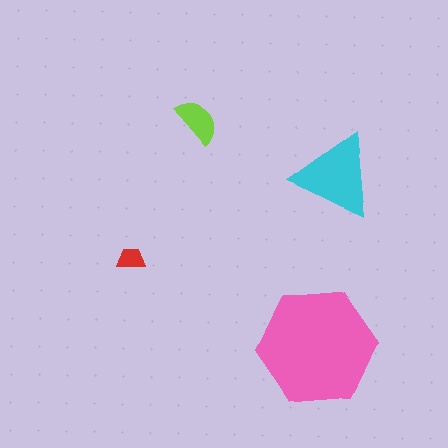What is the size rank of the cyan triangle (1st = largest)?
2nd.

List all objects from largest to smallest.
The pink hexagon, the cyan triangle, the lime semicircle, the red trapezoid.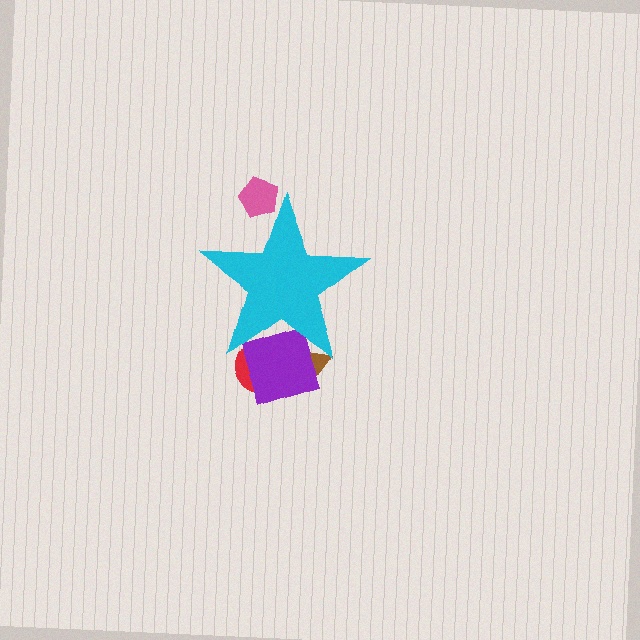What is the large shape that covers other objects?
A cyan star.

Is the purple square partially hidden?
Yes, the purple square is partially hidden behind the cyan star.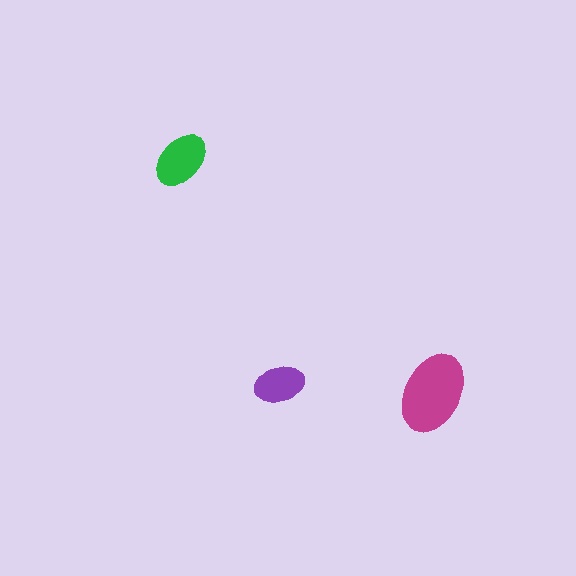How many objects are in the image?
There are 3 objects in the image.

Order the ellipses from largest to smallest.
the magenta one, the green one, the purple one.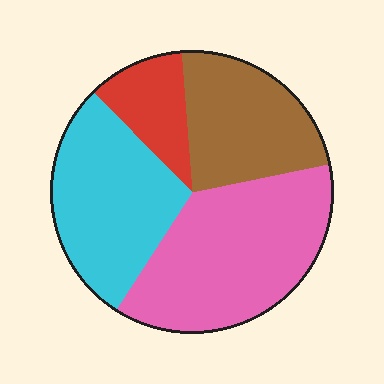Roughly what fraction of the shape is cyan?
Cyan takes up about one quarter (1/4) of the shape.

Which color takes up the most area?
Pink, at roughly 35%.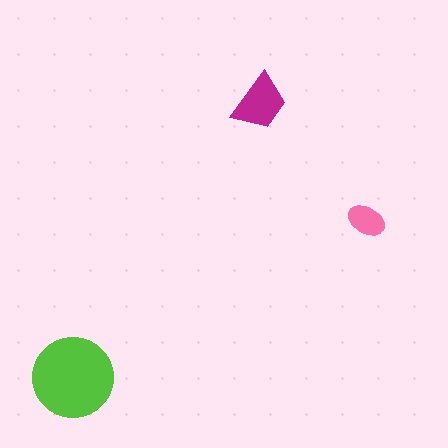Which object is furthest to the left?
The lime circle is leftmost.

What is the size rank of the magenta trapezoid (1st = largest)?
2nd.